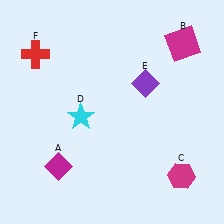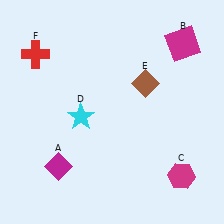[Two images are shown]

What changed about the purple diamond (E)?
In Image 1, E is purple. In Image 2, it changed to brown.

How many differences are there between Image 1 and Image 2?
There is 1 difference between the two images.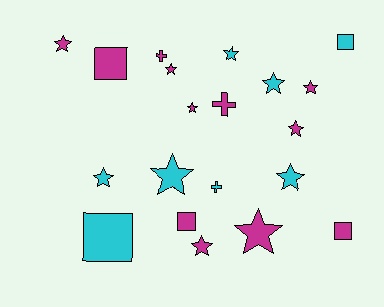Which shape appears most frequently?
Star, with 12 objects.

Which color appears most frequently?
Magenta, with 12 objects.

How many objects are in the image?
There are 20 objects.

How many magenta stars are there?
There are 7 magenta stars.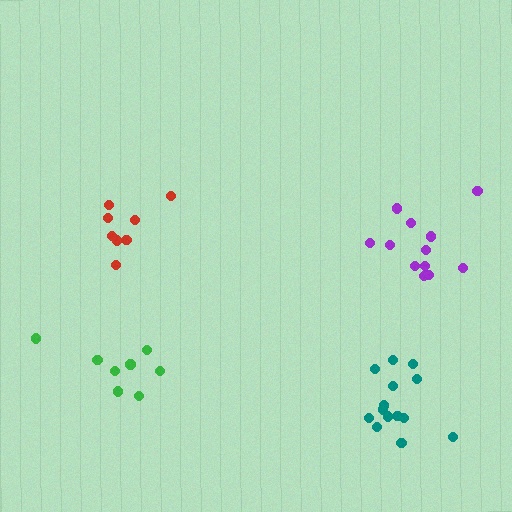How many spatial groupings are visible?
There are 4 spatial groupings.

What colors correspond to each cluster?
The clusters are colored: teal, green, purple, red.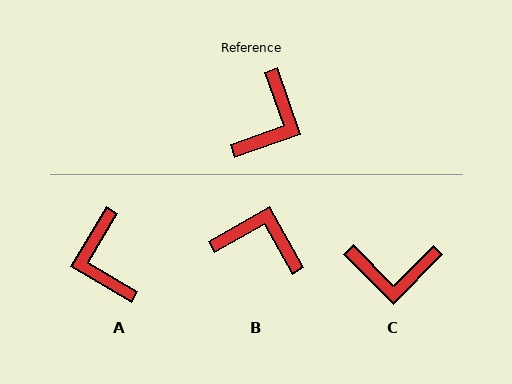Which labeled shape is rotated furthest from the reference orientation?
A, about 140 degrees away.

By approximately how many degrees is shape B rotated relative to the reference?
Approximately 100 degrees counter-clockwise.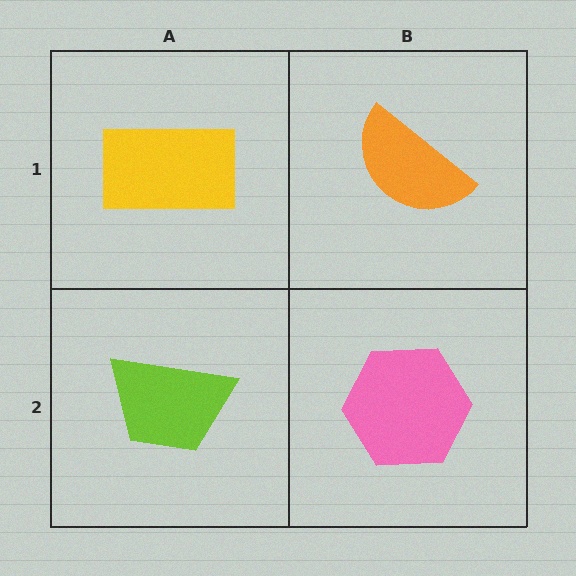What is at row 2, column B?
A pink hexagon.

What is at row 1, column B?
An orange semicircle.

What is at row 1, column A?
A yellow rectangle.